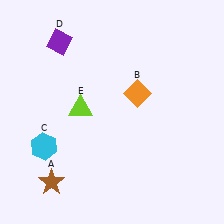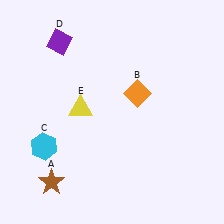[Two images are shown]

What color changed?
The triangle (E) changed from lime in Image 1 to yellow in Image 2.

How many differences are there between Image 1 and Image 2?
There is 1 difference between the two images.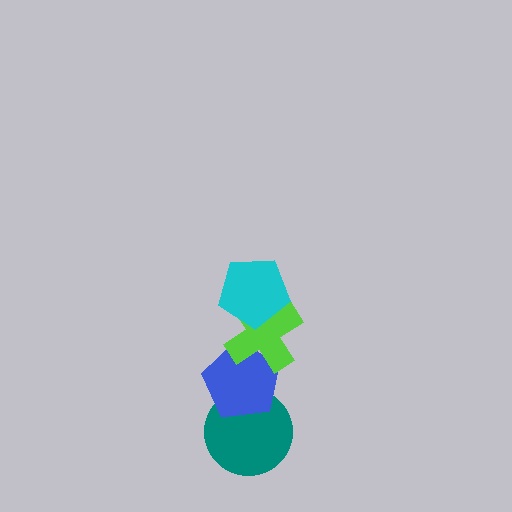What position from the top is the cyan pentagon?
The cyan pentagon is 1st from the top.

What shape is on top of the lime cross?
The cyan pentagon is on top of the lime cross.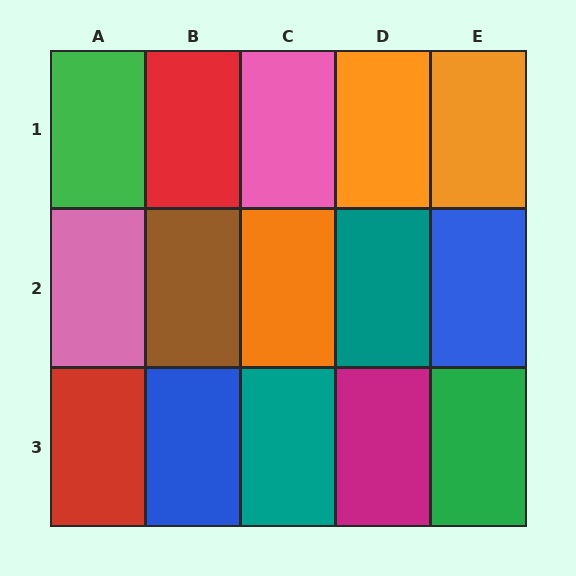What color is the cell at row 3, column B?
Blue.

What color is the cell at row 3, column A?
Red.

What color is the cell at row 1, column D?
Orange.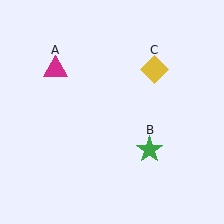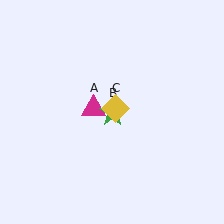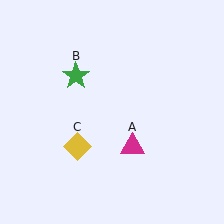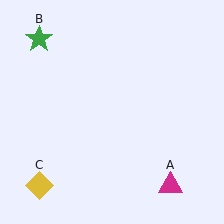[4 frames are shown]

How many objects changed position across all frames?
3 objects changed position: magenta triangle (object A), green star (object B), yellow diamond (object C).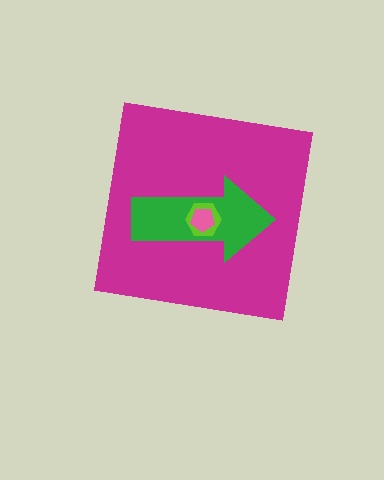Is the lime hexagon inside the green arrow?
Yes.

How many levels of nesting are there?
4.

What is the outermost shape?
The magenta square.